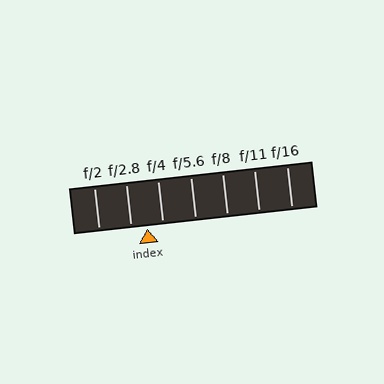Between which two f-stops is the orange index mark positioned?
The index mark is between f/2.8 and f/4.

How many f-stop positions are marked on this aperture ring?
There are 7 f-stop positions marked.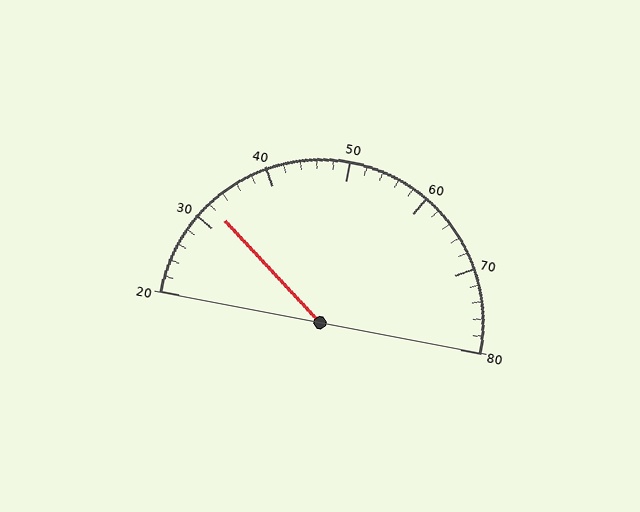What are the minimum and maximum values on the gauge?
The gauge ranges from 20 to 80.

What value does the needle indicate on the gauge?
The needle indicates approximately 32.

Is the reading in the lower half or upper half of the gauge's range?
The reading is in the lower half of the range (20 to 80).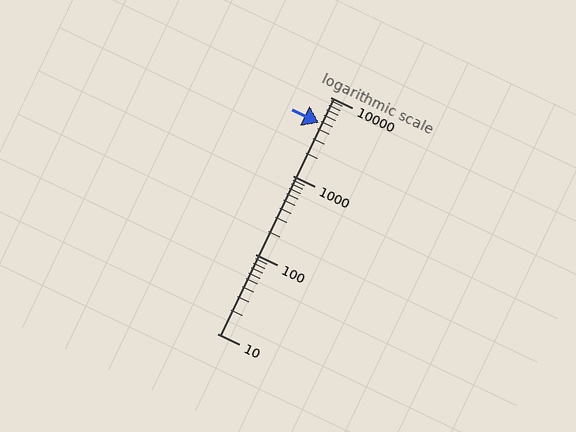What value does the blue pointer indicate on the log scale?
The pointer indicates approximately 4700.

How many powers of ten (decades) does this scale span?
The scale spans 3 decades, from 10 to 10000.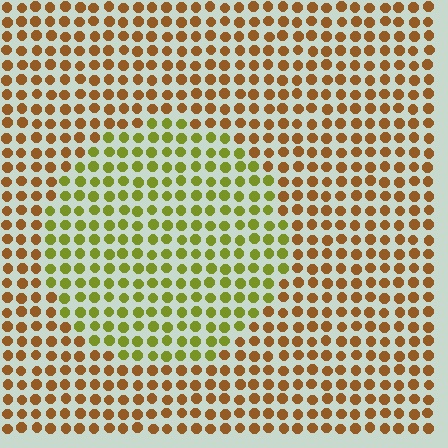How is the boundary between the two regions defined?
The boundary is defined purely by a slight shift in hue (about 46 degrees). Spacing, size, and orientation are identical on both sides.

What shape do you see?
I see a circle.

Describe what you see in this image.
The image is filled with small brown elements in a uniform arrangement. A circle-shaped region is visible where the elements are tinted to a slightly different hue, forming a subtle color boundary.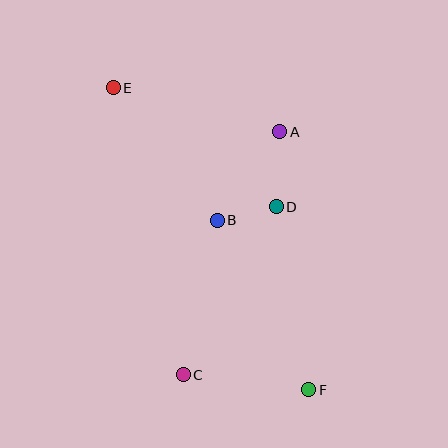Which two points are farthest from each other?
Points E and F are farthest from each other.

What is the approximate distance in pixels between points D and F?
The distance between D and F is approximately 186 pixels.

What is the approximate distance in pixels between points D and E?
The distance between D and E is approximately 202 pixels.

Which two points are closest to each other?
Points B and D are closest to each other.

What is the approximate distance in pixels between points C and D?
The distance between C and D is approximately 192 pixels.